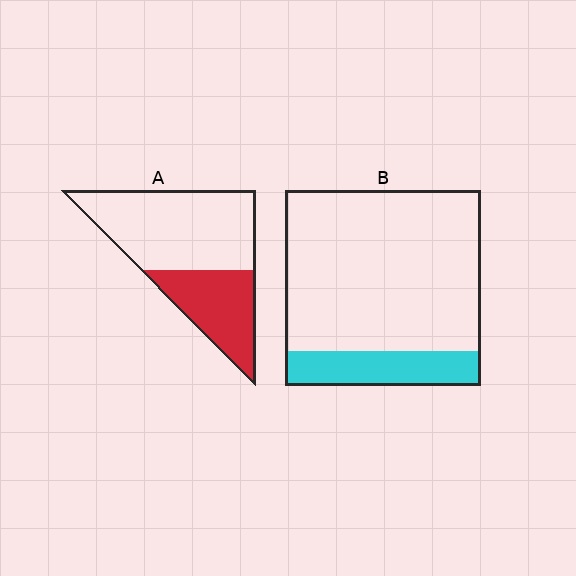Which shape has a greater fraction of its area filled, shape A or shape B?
Shape A.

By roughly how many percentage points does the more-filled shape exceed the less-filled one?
By roughly 15 percentage points (A over B).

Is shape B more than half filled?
No.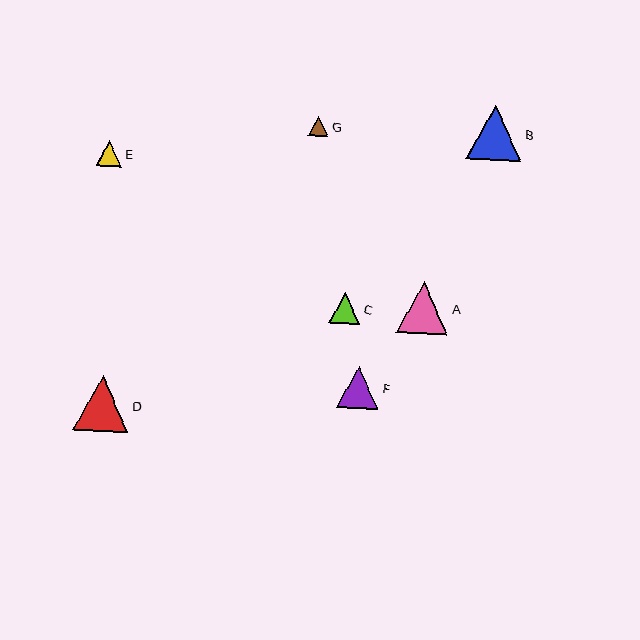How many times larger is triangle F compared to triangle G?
Triangle F is approximately 2.1 times the size of triangle G.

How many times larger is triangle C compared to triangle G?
Triangle C is approximately 1.5 times the size of triangle G.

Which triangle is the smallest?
Triangle G is the smallest with a size of approximately 20 pixels.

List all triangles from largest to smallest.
From largest to smallest: D, B, A, F, C, E, G.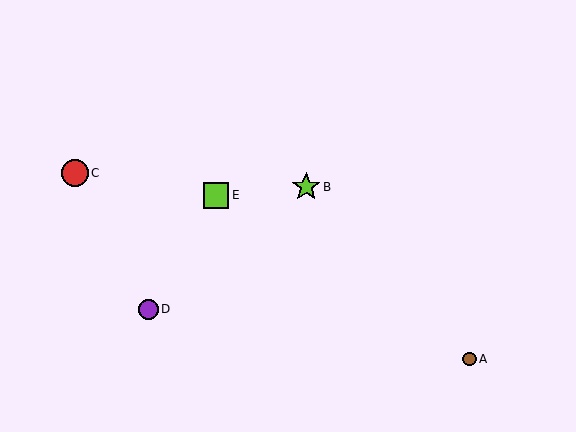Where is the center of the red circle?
The center of the red circle is at (75, 173).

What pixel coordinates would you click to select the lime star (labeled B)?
Click at (306, 187) to select the lime star B.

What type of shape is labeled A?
Shape A is a brown circle.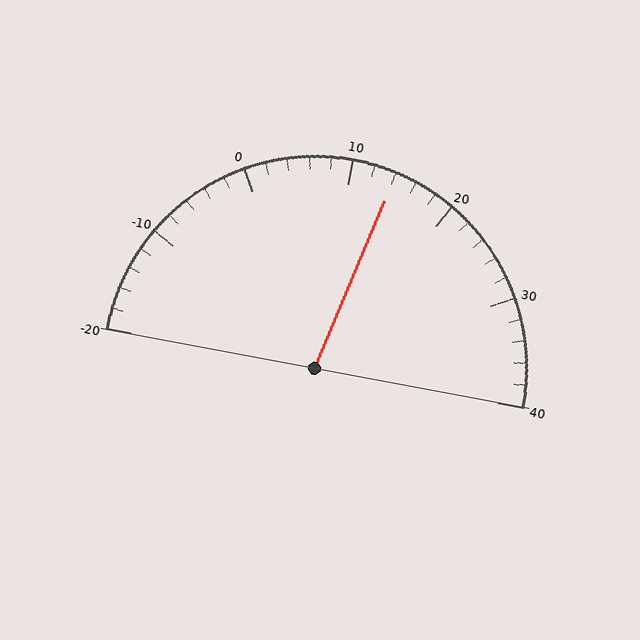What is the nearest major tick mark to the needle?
The nearest major tick mark is 10.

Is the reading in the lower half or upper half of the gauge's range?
The reading is in the upper half of the range (-20 to 40).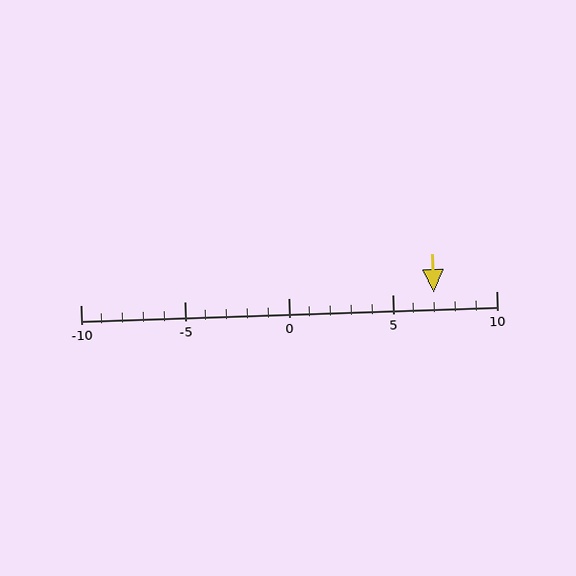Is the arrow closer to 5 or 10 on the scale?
The arrow is closer to 5.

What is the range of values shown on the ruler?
The ruler shows values from -10 to 10.